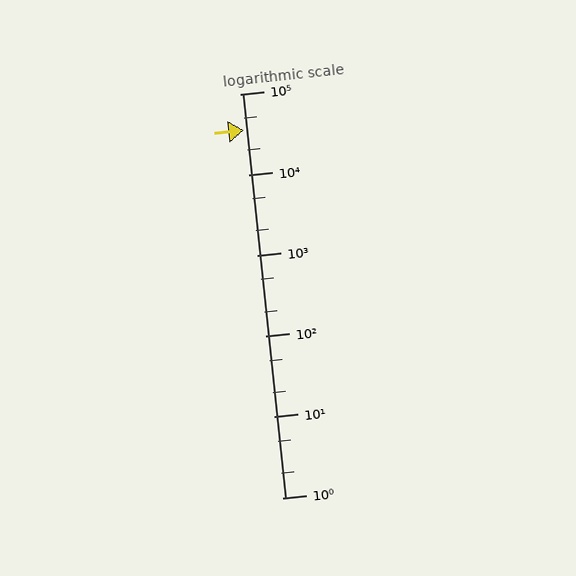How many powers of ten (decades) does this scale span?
The scale spans 5 decades, from 1 to 100000.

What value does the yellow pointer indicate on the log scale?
The pointer indicates approximately 36000.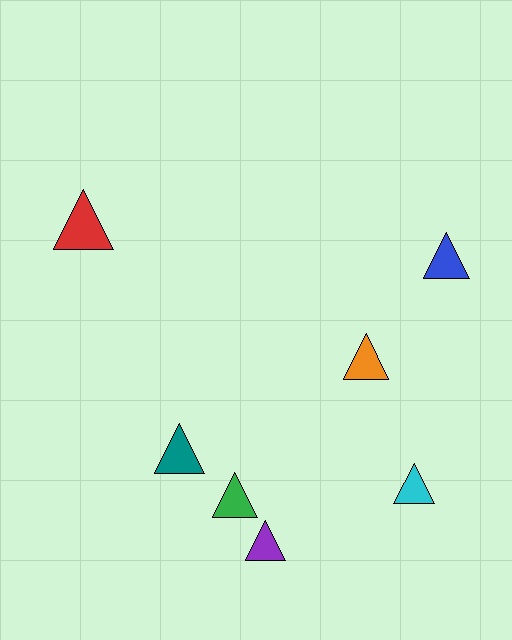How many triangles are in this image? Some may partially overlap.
There are 7 triangles.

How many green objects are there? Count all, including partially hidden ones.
There is 1 green object.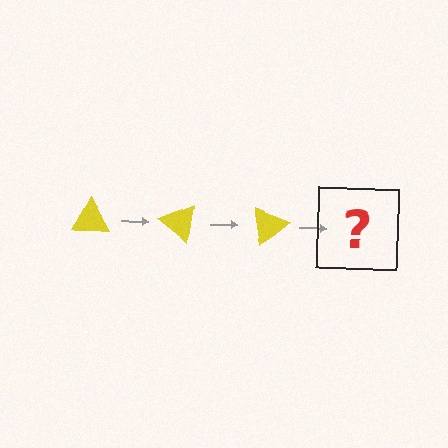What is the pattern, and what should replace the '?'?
The pattern is that the triangle rotates 40 degrees each step. The '?' should be a yellow triangle rotated 120 degrees.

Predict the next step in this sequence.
The next step is a yellow triangle rotated 120 degrees.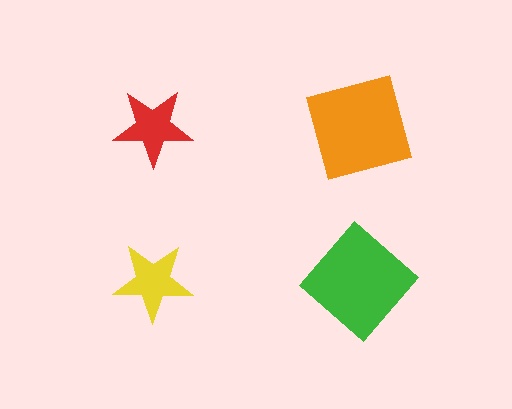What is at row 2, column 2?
A green diamond.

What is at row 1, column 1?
A red star.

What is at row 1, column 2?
An orange square.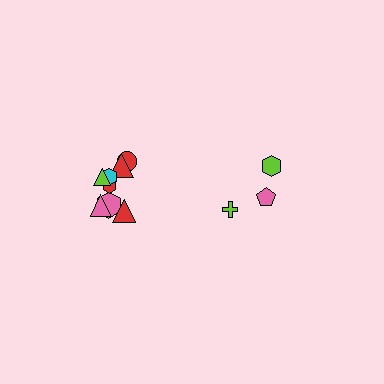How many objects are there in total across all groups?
There are 11 objects.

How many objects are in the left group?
There are 8 objects.